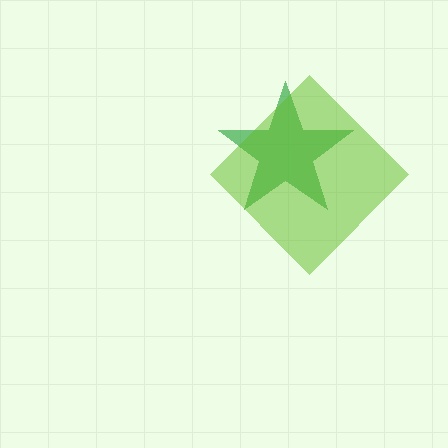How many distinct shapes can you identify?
There are 2 distinct shapes: a green star, a lime diamond.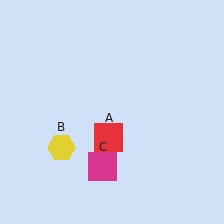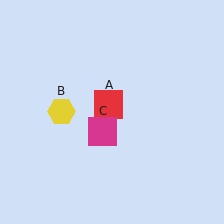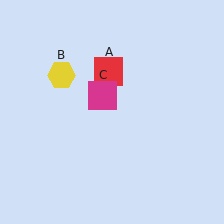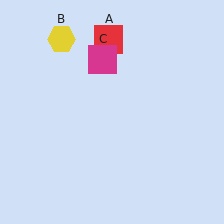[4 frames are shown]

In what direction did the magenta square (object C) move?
The magenta square (object C) moved up.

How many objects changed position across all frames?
3 objects changed position: red square (object A), yellow hexagon (object B), magenta square (object C).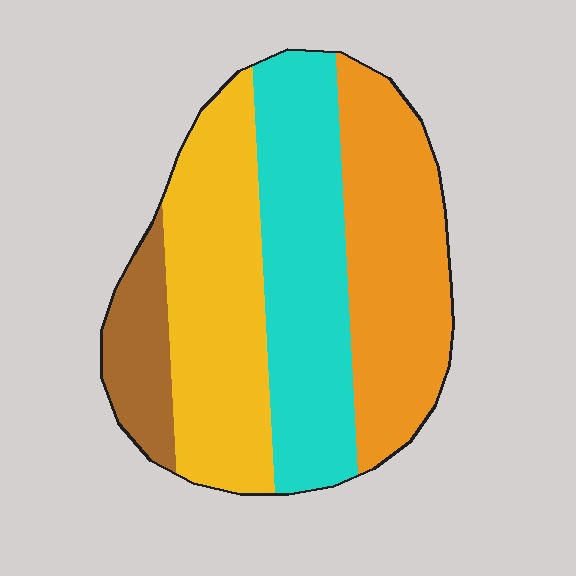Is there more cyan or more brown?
Cyan.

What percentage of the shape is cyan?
Cyan covers 30% of the shape.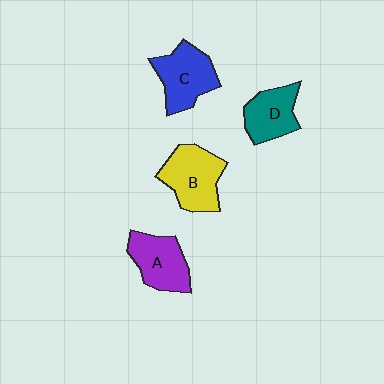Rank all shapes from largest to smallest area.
From largest to smallest: B (yellow), C (blue), A (purple), D (teal).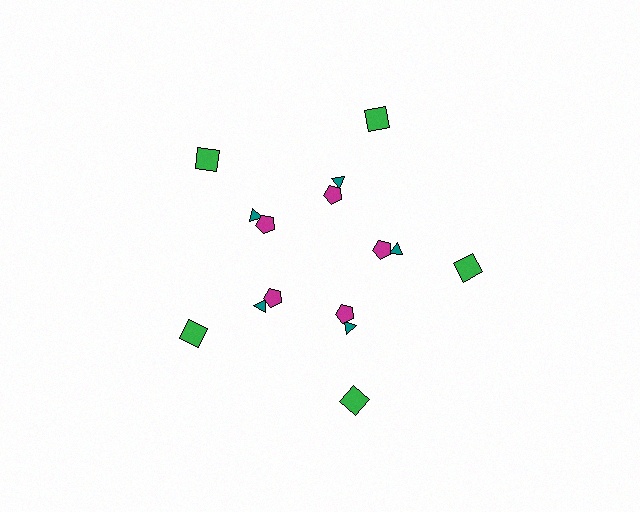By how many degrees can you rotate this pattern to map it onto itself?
The pattern maps onto itself every 72 degrees of rotation.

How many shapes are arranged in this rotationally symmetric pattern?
There are 15 shapes, arranged in 5 groups of 3.